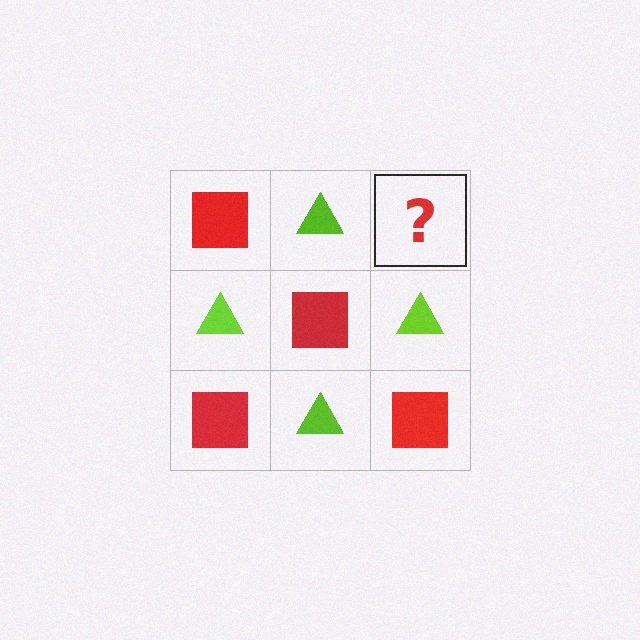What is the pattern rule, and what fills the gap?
The rule is that it alternates red square and lime triangle in a checkerboard pattern. The gap should be filled with a red square.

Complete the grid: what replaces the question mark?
The question mark should be replaced with a red square.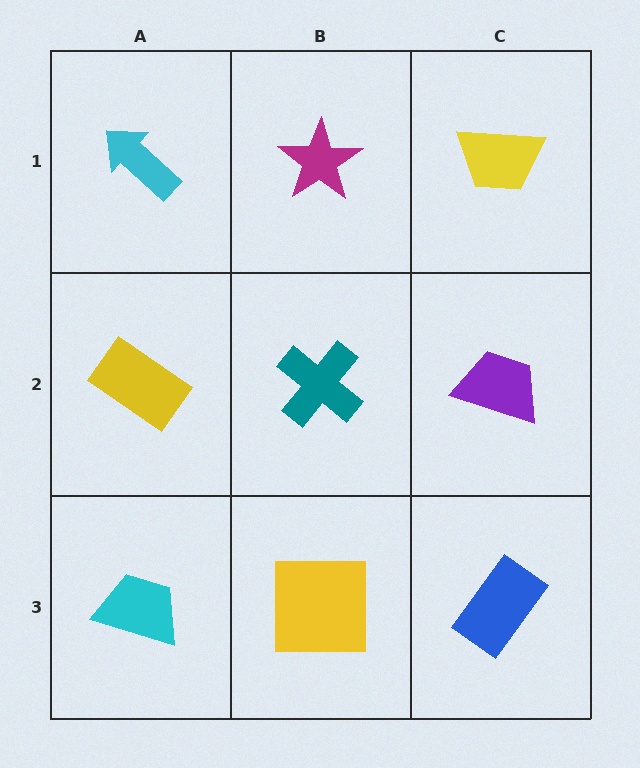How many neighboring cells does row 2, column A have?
3.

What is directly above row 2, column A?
A cyan arrow.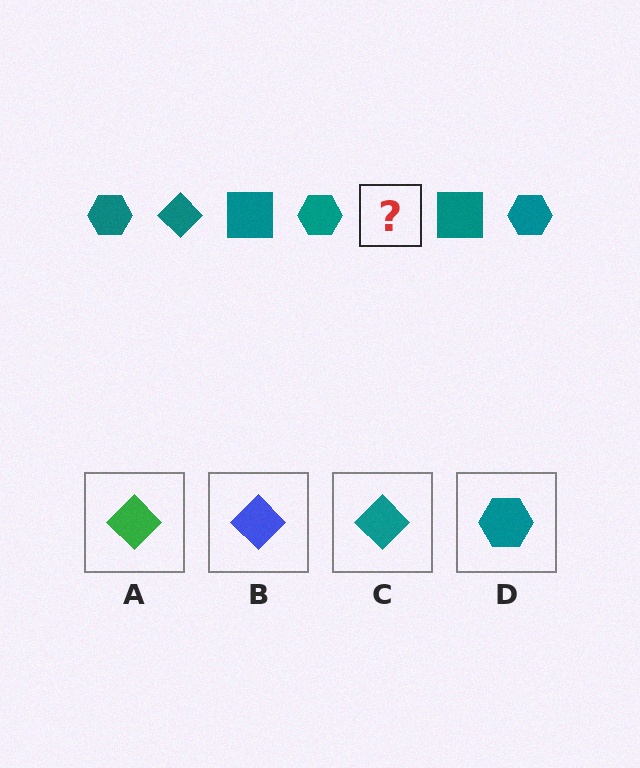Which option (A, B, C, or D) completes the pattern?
C.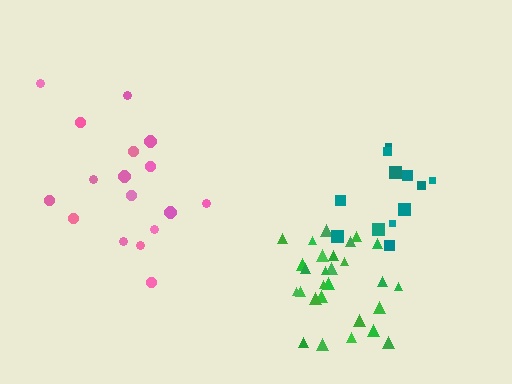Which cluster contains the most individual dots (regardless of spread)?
Green (28).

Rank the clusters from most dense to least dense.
green, teal, pink.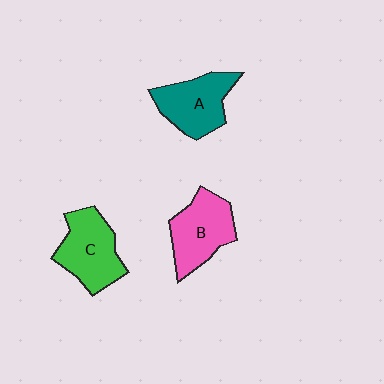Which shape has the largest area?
Shape C (green).